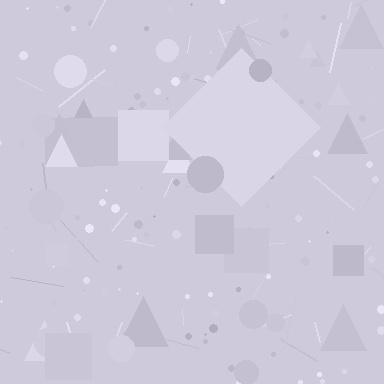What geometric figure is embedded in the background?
A diamond is embedded in the background.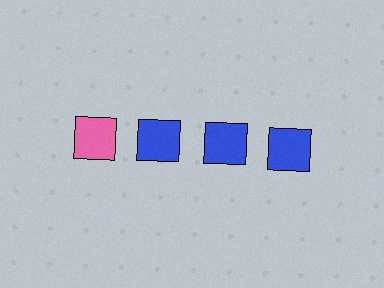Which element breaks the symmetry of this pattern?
The pink square in the top row, leftmost column breaks the symmetry. All other shapes are blue squares.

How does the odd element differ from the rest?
It has a different color: pink instead of blue.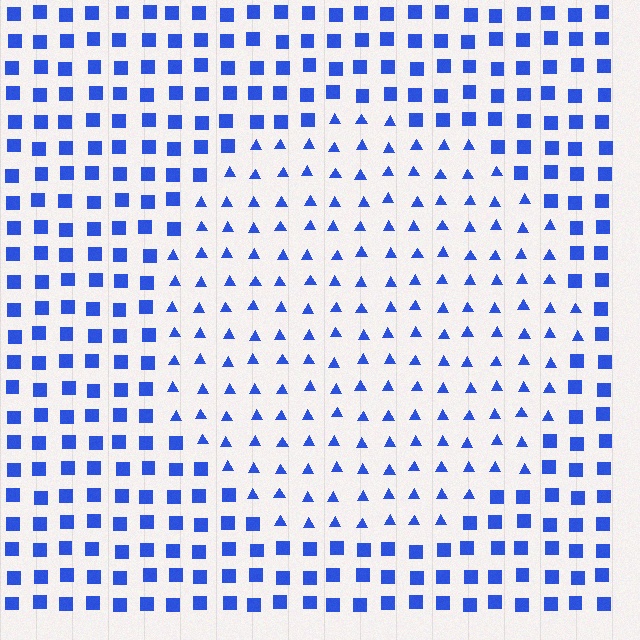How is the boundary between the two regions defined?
The boundary is defined by a change in element shape: triangles inside vs. squares outside. All elements share the same color and spacing.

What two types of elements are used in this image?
The image uses triangles inside the circle region and squares outside it.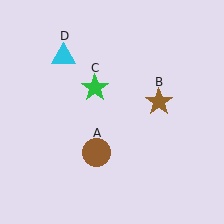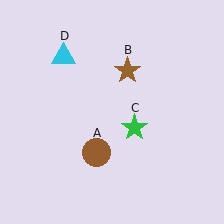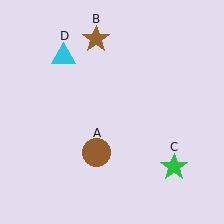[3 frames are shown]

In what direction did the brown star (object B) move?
The brown star (object B) moved up and to the left.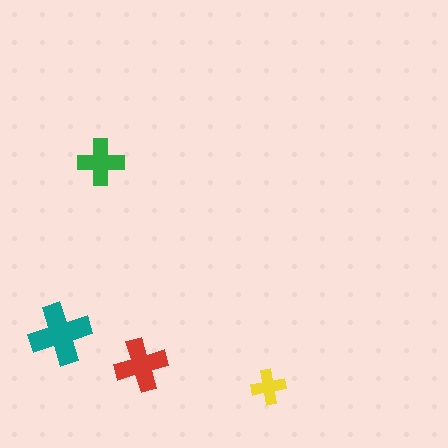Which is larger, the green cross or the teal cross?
The teal one.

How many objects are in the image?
There are 4 objects in the image.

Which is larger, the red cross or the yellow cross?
The red one.